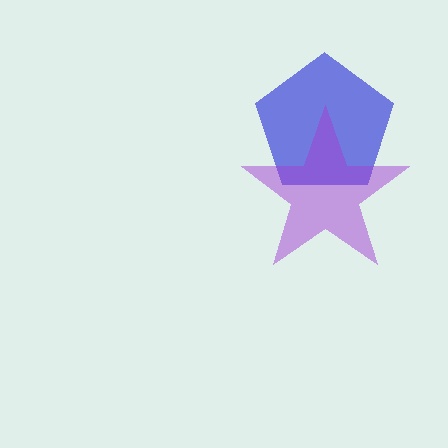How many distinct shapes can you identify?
There are 2 distinct shapes: a blue pentagon, a purple star.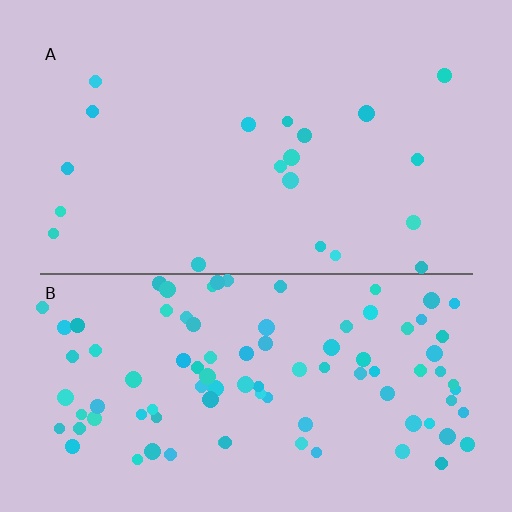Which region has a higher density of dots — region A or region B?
B (the bottom).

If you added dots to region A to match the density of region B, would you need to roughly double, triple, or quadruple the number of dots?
Approximately quadruple.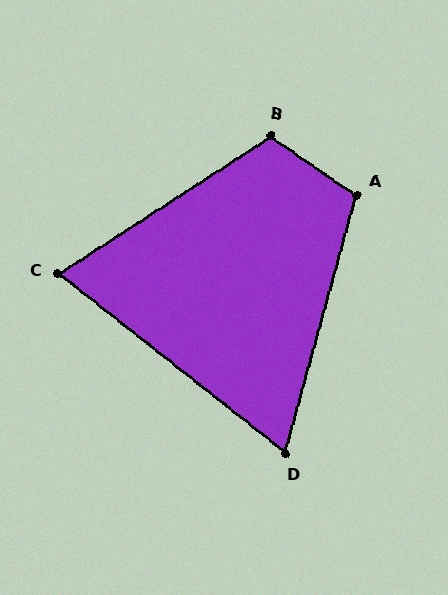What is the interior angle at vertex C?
Approximately 71 degrees (acute).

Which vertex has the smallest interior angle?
D, at approximately 67 degrees.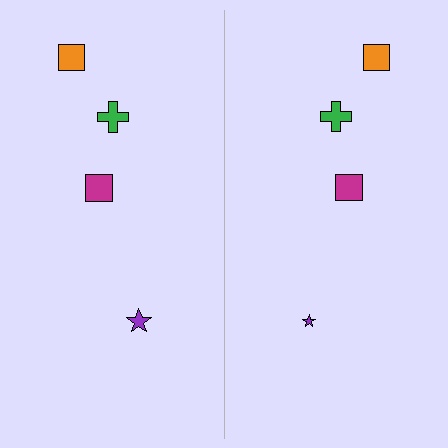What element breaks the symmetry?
The purple star on the right side has a different size than its mirror counterpart.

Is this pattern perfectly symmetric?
No, the pattern is not perfectly symmetric. The purple star on the right side has a different size than its mirror counterpart.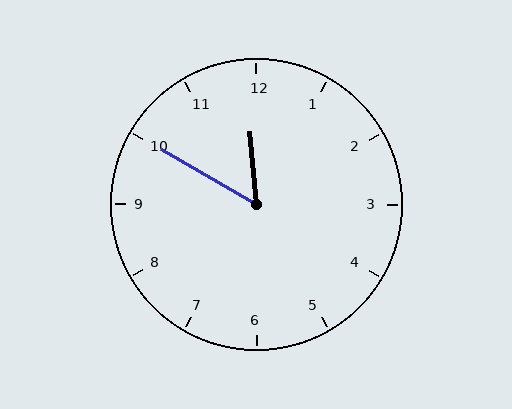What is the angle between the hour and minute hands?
Approximately 55 degrees.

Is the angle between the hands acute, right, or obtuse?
It is acute.